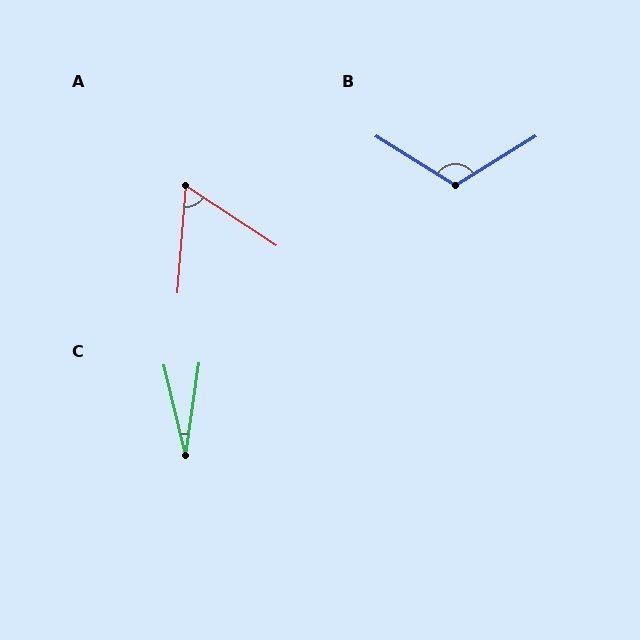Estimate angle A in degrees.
Approximately 61 degrees.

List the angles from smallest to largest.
C (22°), A (61°), B (116°).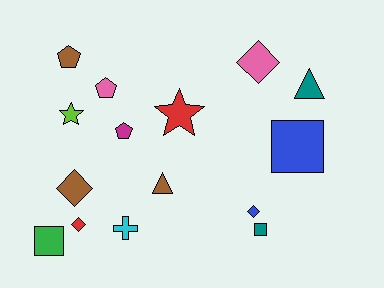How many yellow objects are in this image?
There are no yellow objects.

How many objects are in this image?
There are 15 objects.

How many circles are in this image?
There are no circles.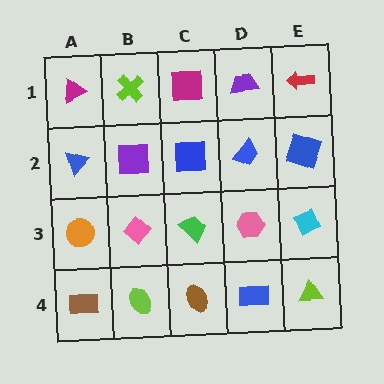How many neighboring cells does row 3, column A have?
3.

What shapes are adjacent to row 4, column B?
A pink diamond (row 3, column B), a brown rectangle (row 4, column A), a brown ellipse (row 4, column C).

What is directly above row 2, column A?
A magenta triangle.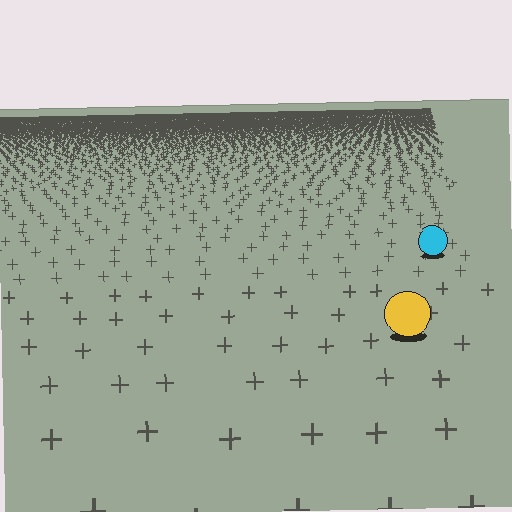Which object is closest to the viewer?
The yellow circle is closest. The texture marks near it are larger and more spread out.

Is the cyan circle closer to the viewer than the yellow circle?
No. The yellow circle is closer — you can tell from the texture gradient: the ground texture is coarser near it.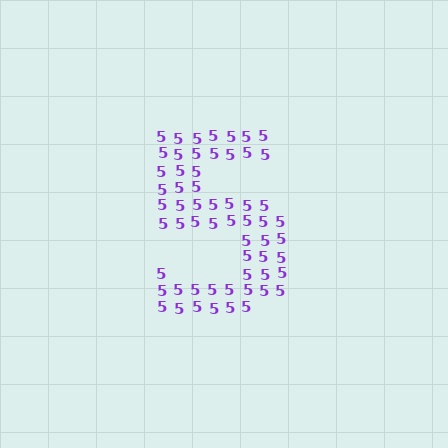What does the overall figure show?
The overall figure shows the digit 5.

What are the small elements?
The small elements are digit 5's.